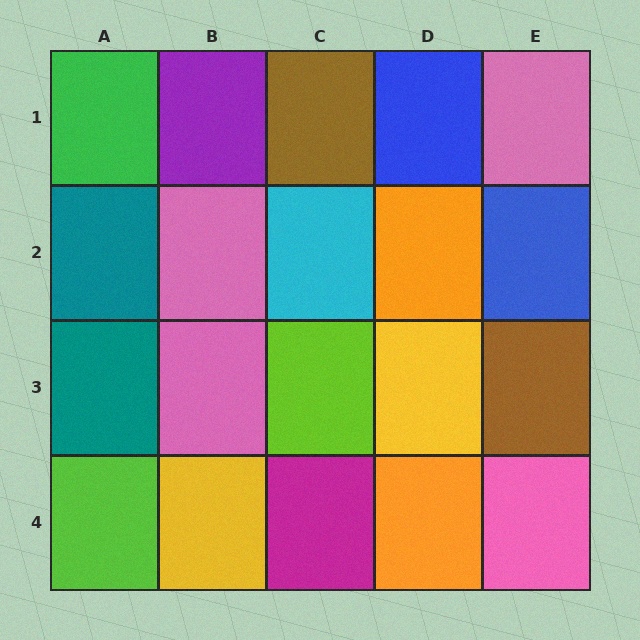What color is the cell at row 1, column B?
Purple.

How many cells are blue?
2 cells are blue.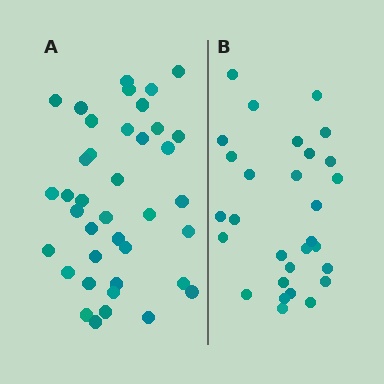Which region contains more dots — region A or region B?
Region A (the left region) has more dots.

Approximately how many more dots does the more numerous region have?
Region A has roughly 10 or so more dots than region B.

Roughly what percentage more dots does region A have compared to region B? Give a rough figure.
About 35% more.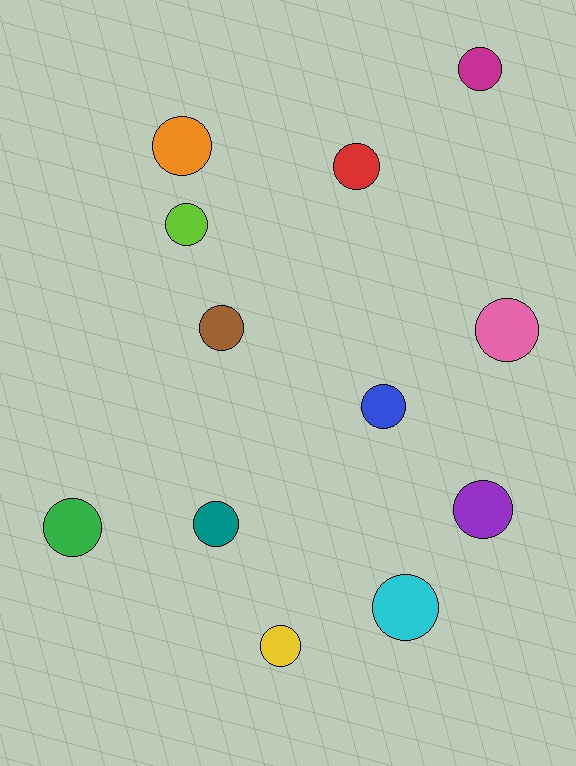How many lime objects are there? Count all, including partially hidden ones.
There is 1 lime object.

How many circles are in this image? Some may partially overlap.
There are 12 circles.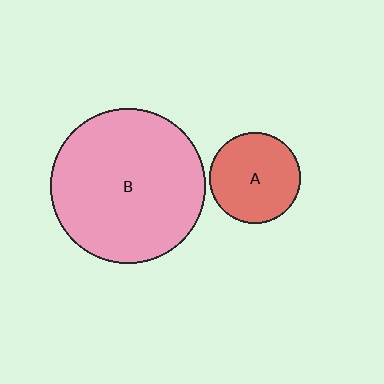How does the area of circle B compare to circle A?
Approximately 2.9 times.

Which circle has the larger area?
Circle B (pink).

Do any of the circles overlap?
No, none of the circles overlap.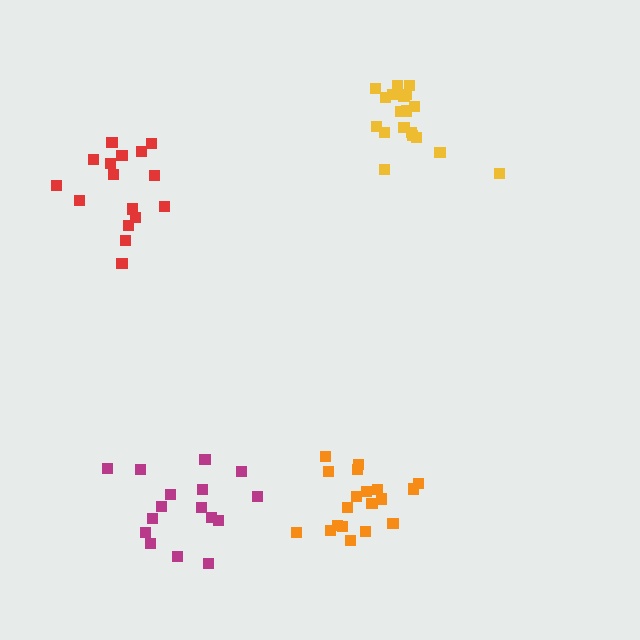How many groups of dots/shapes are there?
There are 4 groups.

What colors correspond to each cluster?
The clusters are colored: yellow, orange, magenta, red.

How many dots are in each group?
Group 1: 19 dots, Group 2: 19 dots, Group 3: 16 dots, Group 4: 16 dots (70 total).